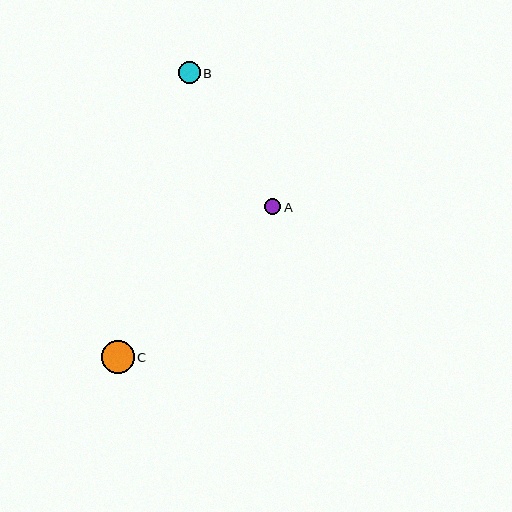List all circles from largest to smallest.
From largest to smallest: C, B, A.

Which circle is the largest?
Circle C is the largest with a size of approximately 33 pixels.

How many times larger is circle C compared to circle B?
Circle C is approximately 1.5 times the size of circle B.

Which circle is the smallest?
Circle A is the smallest with a size of approximately 17 pixels.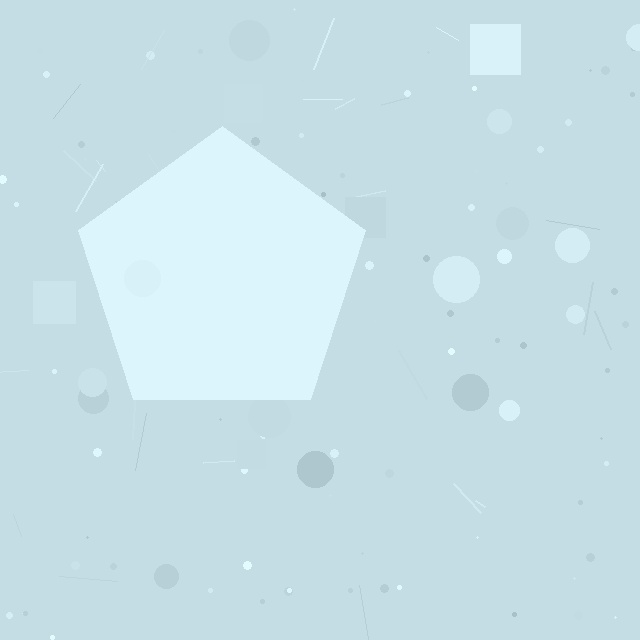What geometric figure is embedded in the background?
A pentagon is embedded in the background.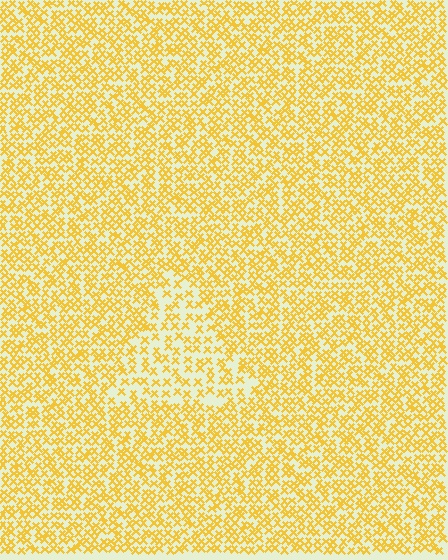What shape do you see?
I see a triangle.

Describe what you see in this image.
The image contains small yellow elements arranged at two different densities. A triangle-shaped region is visible where the elements are less densely packed than the surrounding area.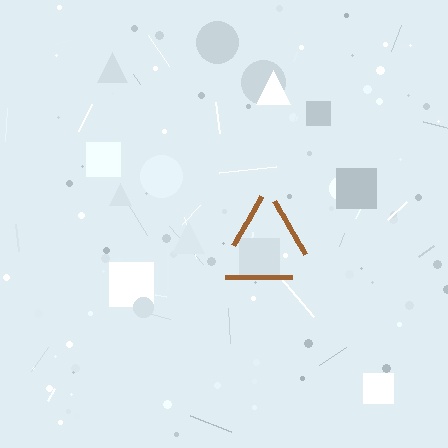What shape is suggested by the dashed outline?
The dashed outline suggests a triangle.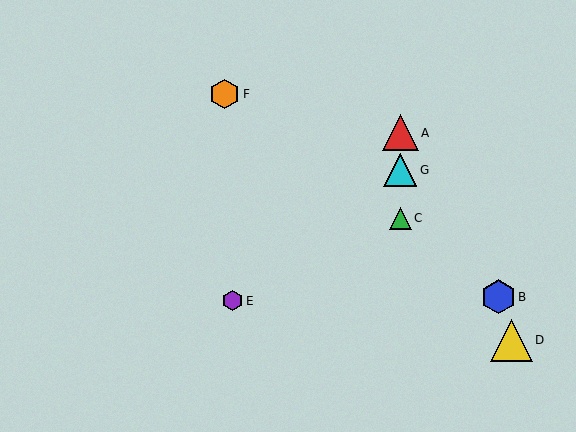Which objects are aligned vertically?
Objects A, C, G are aligned vertically.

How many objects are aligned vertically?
3 objects (A, C, G) are aligned vertically.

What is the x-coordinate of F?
Object F is at x≈225.